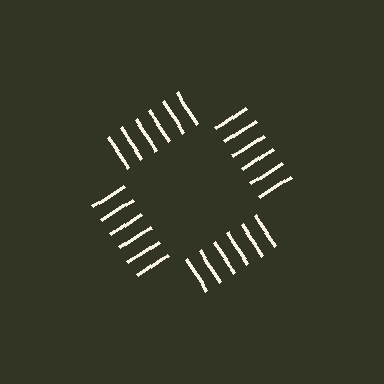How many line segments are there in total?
24 — 6 along each of the 4 edges.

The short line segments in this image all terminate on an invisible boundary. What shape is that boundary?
An illusory square — the line segments terminate on its edges but no continuous stroke is drawn.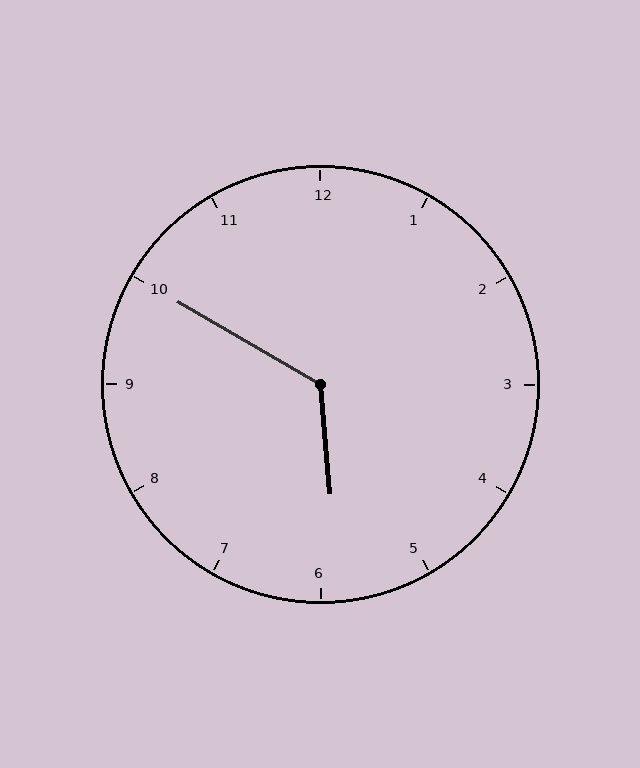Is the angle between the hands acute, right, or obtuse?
It is obtuse.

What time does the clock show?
5:50.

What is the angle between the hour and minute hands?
Approximately 125 degrees.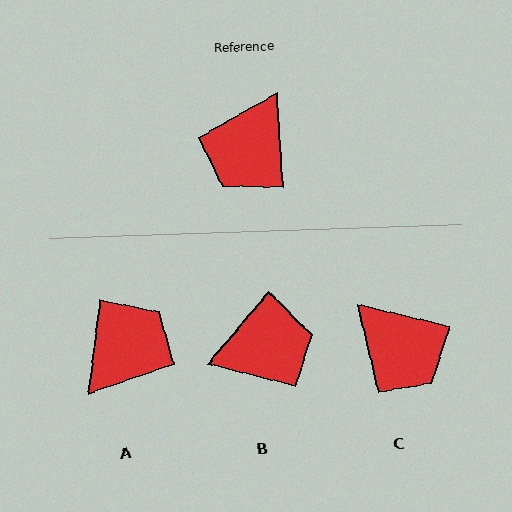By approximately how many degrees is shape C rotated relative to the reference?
Approximately 74 degrees counter-clockwise.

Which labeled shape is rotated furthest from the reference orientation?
A, about 170 degrees away.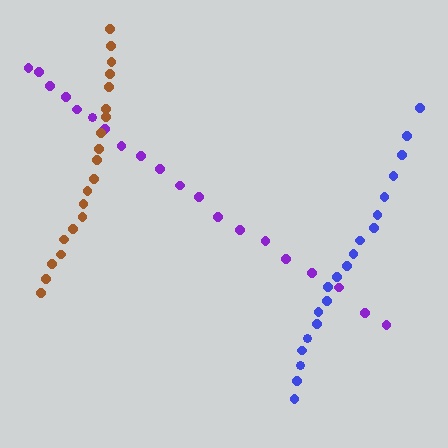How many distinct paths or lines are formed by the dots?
There are 3 distinct paths.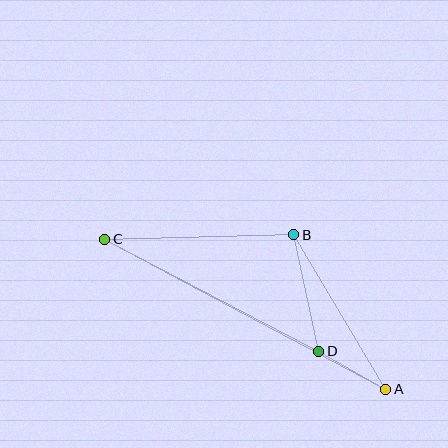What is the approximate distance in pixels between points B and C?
The distance between B and C is approximately 189 pixels.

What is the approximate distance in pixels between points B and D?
The distance between B and D is approximately 119 pixels.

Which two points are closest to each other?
Points A and D are closest to each other.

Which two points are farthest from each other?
Points A and C are farthest from each other.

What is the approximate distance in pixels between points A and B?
The distance between A and B is approximately 179 pixels.